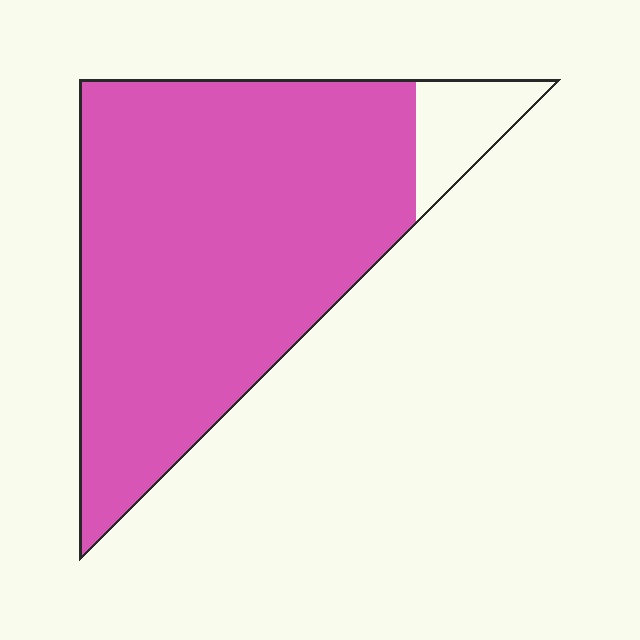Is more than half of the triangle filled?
Yes.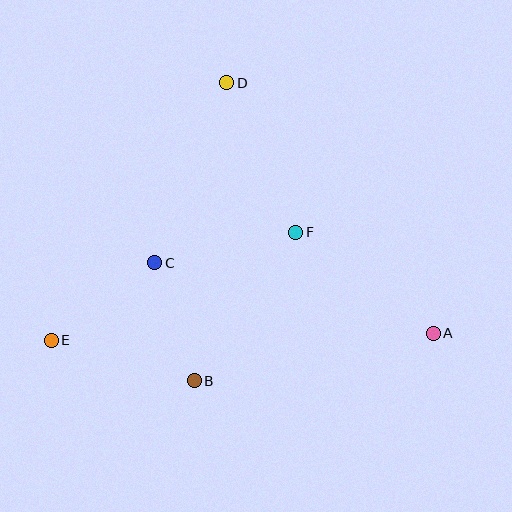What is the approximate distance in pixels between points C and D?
The distance between C and D is approximately 194 pixels.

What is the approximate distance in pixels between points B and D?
The distance between B and D is approximately 299 pixels.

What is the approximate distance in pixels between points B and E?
The distance between B and E is approximately 149 pixels.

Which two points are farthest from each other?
Points A and E are farthest from each other.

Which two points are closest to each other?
Points B and C are closest to each other.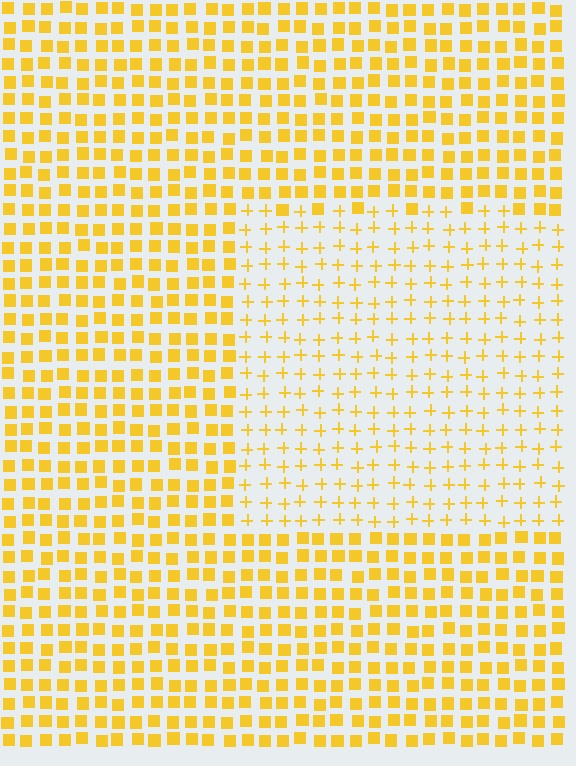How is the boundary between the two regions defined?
The boundary is defined by a change in element shape: plus signs inside vs. squares outside. All elements share the same color and spacing.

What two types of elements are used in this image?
The image uses plus signs inside the rectangle region and squares outside it.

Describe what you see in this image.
The image is filled with small yellow elements arranged in a uniform grid. A rectangle-shaped region contains plus signs, while the surrounding area contains squares. The boundary is defined purely by the change in element shape.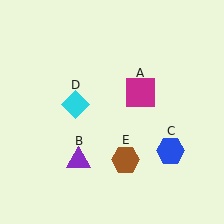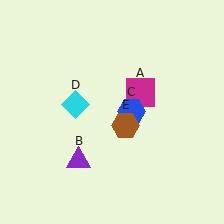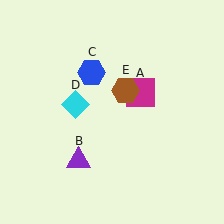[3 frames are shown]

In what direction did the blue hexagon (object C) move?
The blue hexagon (object C) moved up and to the left.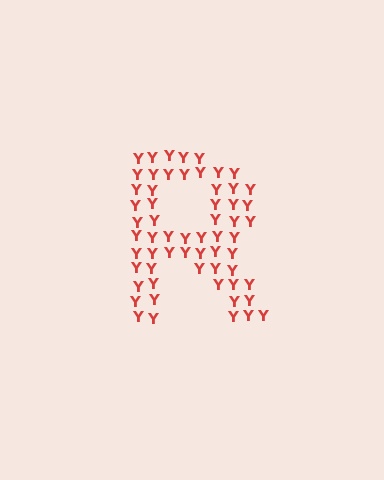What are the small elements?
The small elements are letter Y's.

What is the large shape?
The large shape is the letter R.